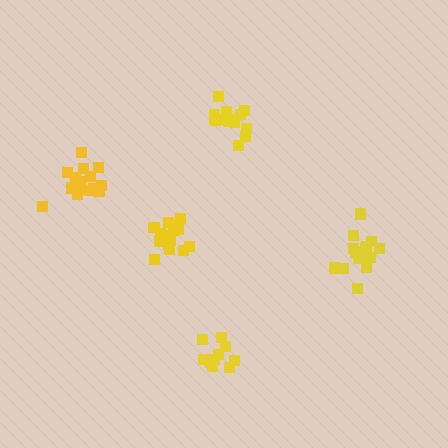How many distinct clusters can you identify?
There are 5 distinct clusters.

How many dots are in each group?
Group 1: 15 dots, Group 2: 16 dots, Group 3: 14 dots, Group 4: 10 dots, Group 5: 15 dots (70 total).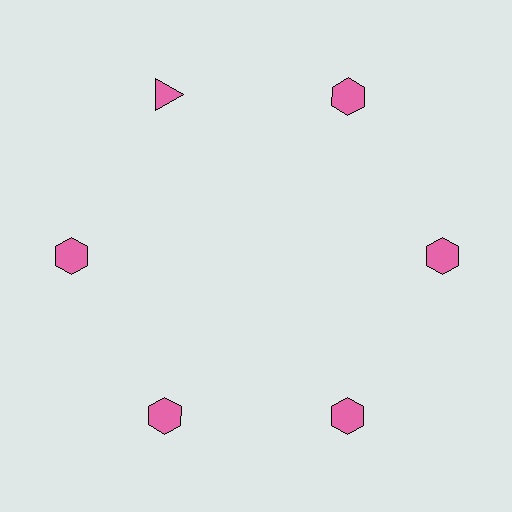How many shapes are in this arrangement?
There are 6 shapes arranged in a ring pattern.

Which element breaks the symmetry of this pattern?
The pink triangle at roughly the 11 o'clock position breaks the symmetry. All other shapes are pink hexagons.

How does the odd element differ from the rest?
It has a different shape: triangle instead of hexagon.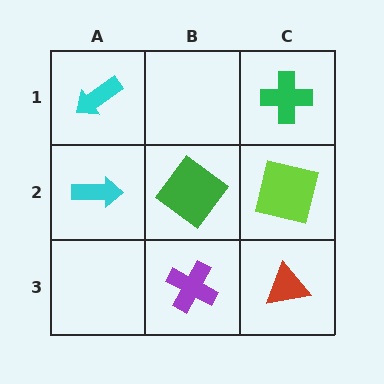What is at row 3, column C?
A red triangle.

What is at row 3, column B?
A purple cross.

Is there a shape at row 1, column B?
No, that cell is empty.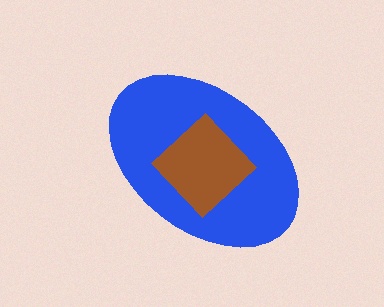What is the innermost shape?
The brown diamond.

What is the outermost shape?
The blue ellipse.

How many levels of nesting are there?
2.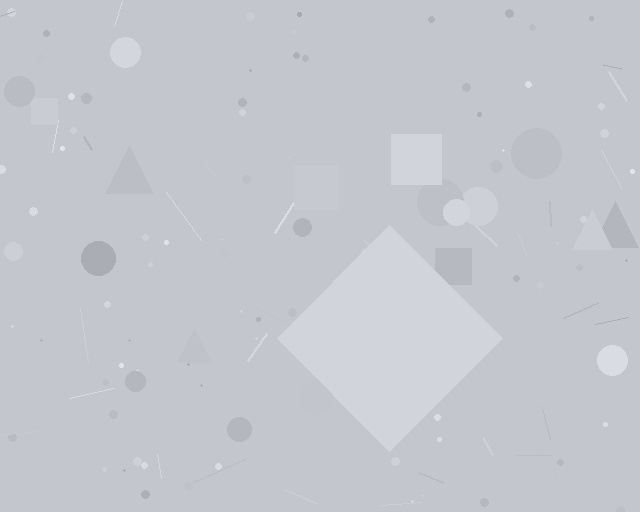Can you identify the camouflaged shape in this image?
The camouflaged shape is a diamond.